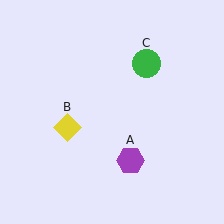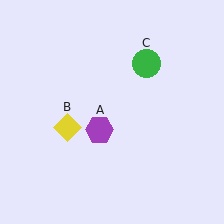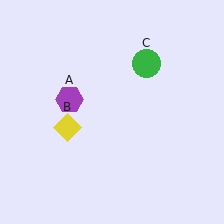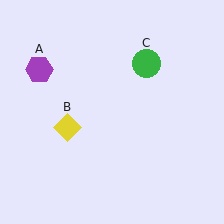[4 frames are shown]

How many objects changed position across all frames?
1 object changed position: purple hexagon (object A).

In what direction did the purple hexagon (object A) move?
The purple hexagon (object A) moved up and to the left.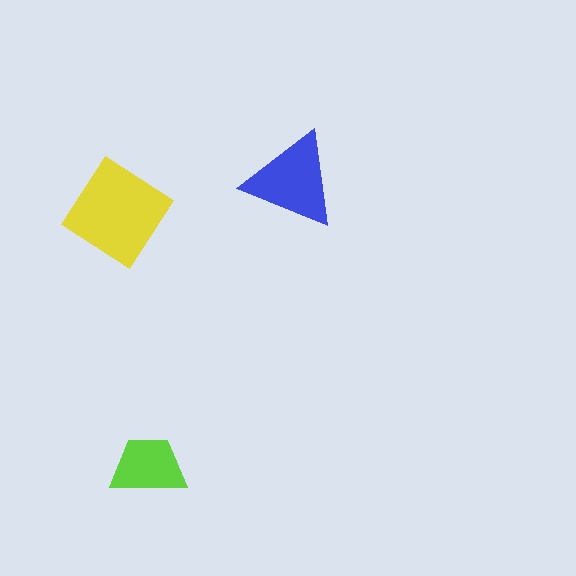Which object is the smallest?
The lime trapezoid.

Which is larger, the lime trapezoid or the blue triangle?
The blue triangle.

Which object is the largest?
The yellow diamond.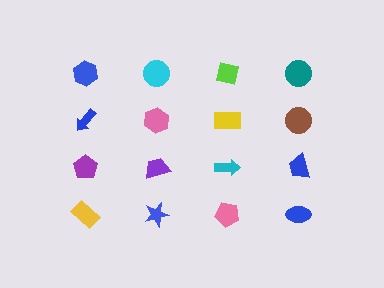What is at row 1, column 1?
A blue hexagon.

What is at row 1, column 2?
A cyan circle.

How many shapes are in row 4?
4 shapes.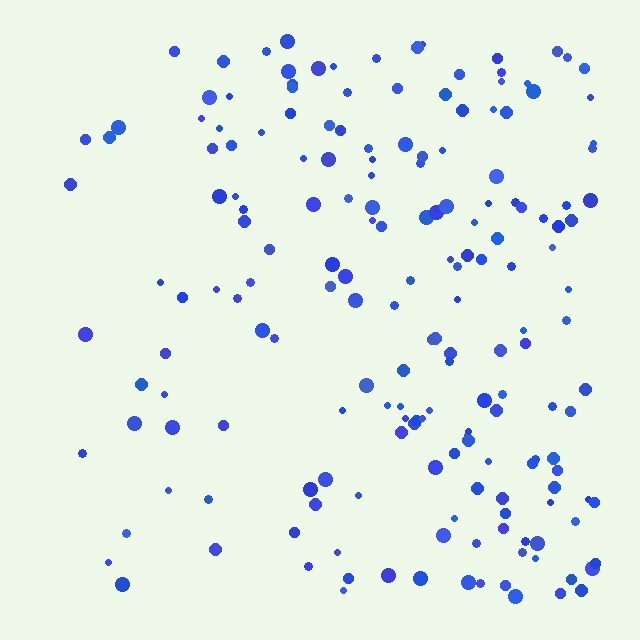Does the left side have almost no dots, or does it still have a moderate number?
Still a moderate number, just noticeably fewer than the right.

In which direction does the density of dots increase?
From left to right, with the right side densest.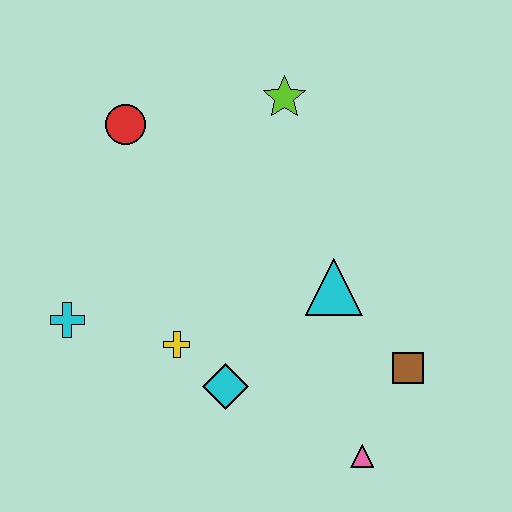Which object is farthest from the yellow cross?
The lime star is farthest from the yellow cross.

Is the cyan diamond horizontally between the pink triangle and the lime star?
No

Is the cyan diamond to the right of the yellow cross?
Yes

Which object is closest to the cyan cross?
The yellow cross is closest to the cyan cross.